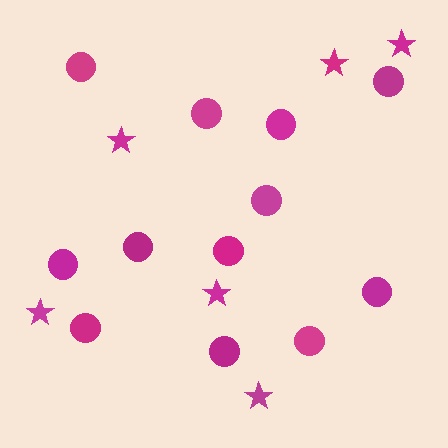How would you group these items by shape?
There are 2 groups: one group of circles (12) and one group of stars (6).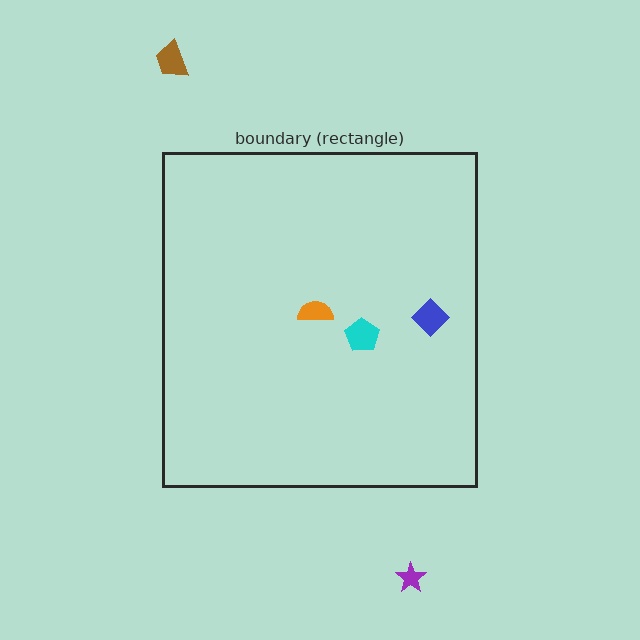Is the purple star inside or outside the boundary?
Outside.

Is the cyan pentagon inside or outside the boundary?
Inside.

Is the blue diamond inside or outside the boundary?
Inside.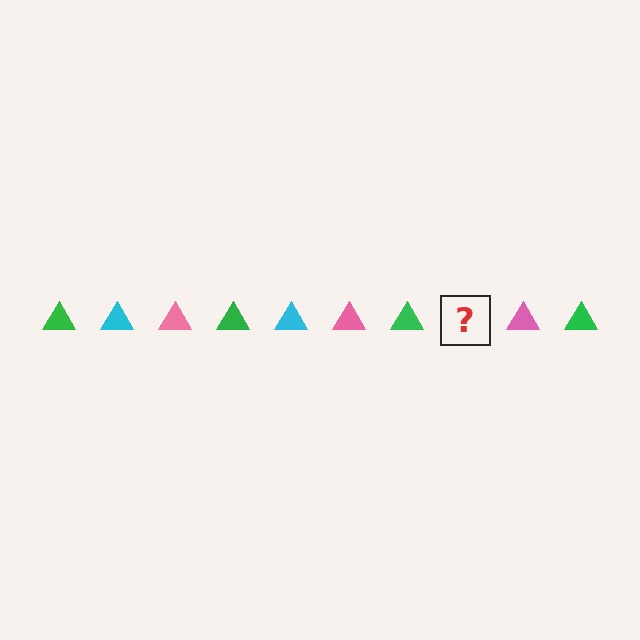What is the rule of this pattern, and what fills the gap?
The rule is that the pattern cycles through green, cyan, pink triangles. The gap should be filled with a cyan triangle.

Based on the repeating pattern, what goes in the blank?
The blank should be a cyan triangle.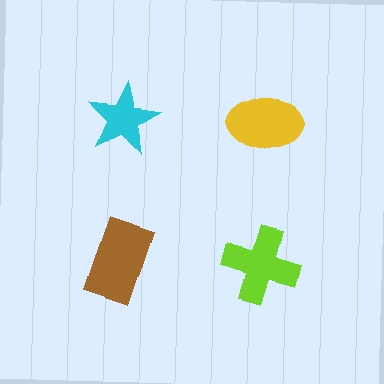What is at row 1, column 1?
A cyan star.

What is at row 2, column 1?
A brown rectangle.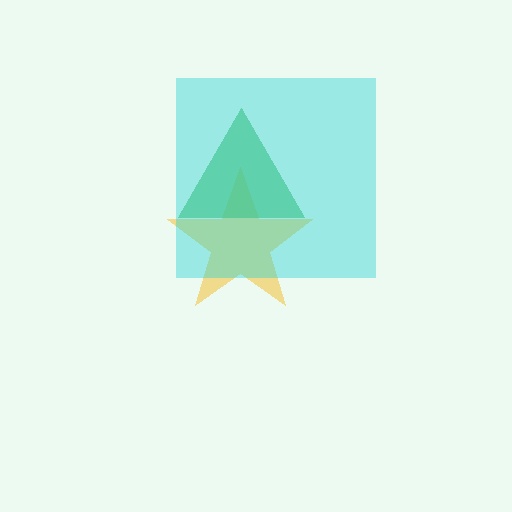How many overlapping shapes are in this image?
There are 3 overlapping shapes in the image.